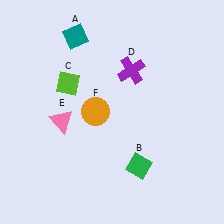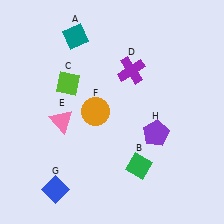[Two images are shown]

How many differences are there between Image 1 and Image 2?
There are 2 differences between the two images.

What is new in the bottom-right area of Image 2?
A purple pentagon (H) was added in the bottom-right area of Image 2.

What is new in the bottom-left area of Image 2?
A blue diamond (G) was added in the bottom-left area of Image 2.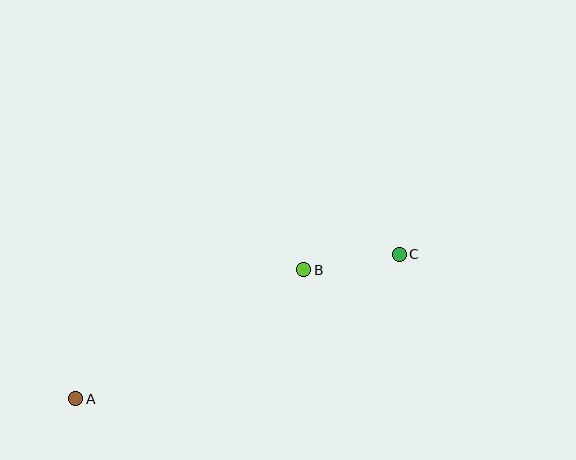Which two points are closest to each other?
Points B and C are closest to each other.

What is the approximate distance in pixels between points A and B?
The distance between A and B is approximately 262 pixels.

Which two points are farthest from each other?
Points A and C are farthest from each other.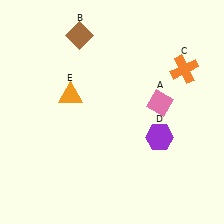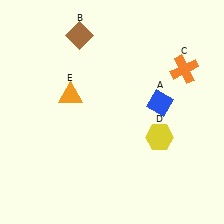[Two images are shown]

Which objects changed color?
A changed from pink to blue. D changed from purple to yellow.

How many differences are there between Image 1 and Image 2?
There are 2 differences between the two images.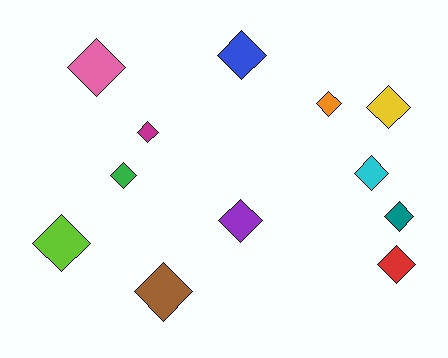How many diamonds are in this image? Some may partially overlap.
There are 12 diamonds.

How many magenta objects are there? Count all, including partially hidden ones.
There is 1 magenta object.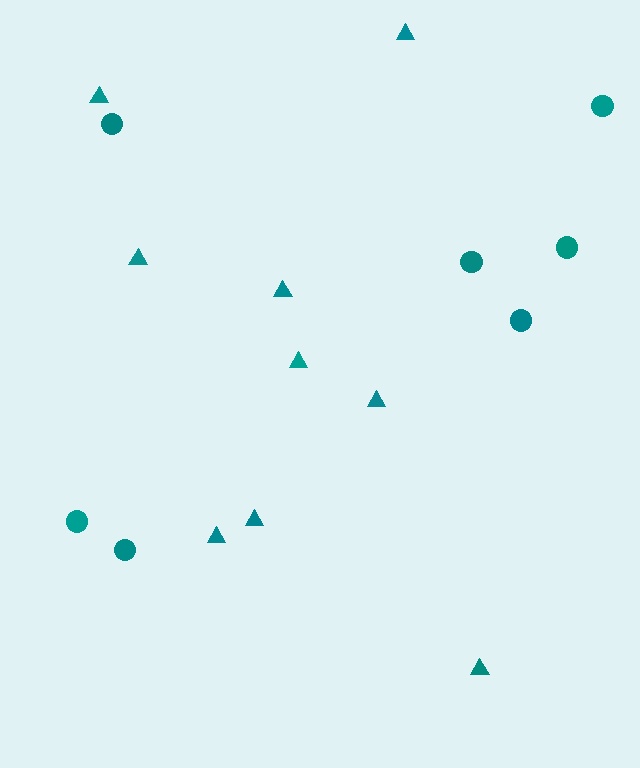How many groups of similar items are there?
There are 2 groups: one group of circles (7) and one group of triangles (9).